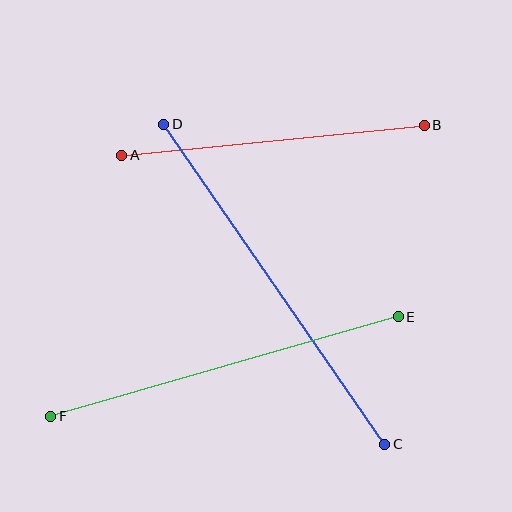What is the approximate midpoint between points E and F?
The midpoint is at approximately (224, 366) pixels.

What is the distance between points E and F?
The distance is approximately 362 pixels.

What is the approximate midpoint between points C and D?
The midpoint is at approximately (274, 284) pixels.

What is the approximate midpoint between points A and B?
The midpoint is at approximately (273, 140) pixels.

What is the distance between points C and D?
The distance is approximately 389 pixels.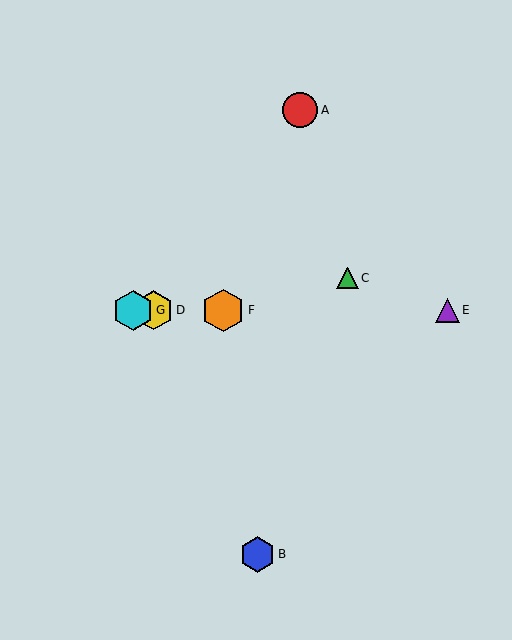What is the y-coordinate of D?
Object D is at y≈310.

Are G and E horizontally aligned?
Yes, both are at y≈310.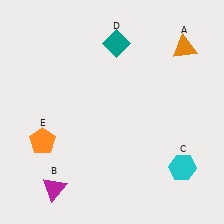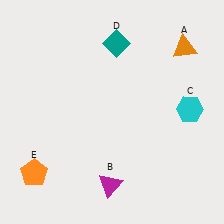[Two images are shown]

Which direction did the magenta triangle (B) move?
The magenta triangle (B) moved right.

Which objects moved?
The objects that moved are: the magenta triangle (B), the cyan hexagon (C), the orange pentagon (E).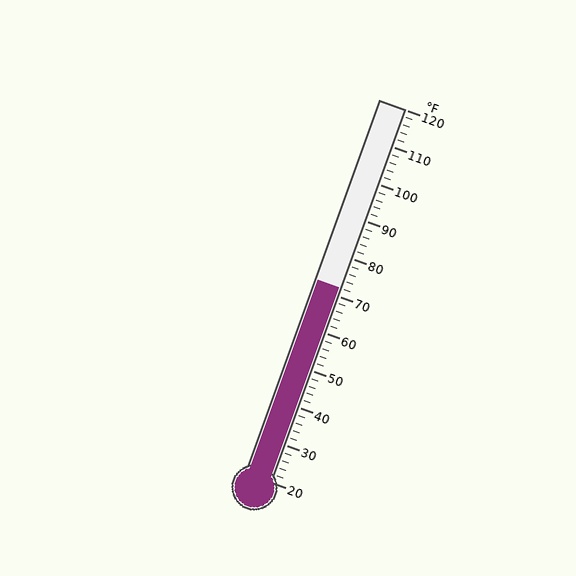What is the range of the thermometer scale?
The thermometer scale ranges from 20°F to 120°F.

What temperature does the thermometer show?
The thermometer shows approximately 72°F.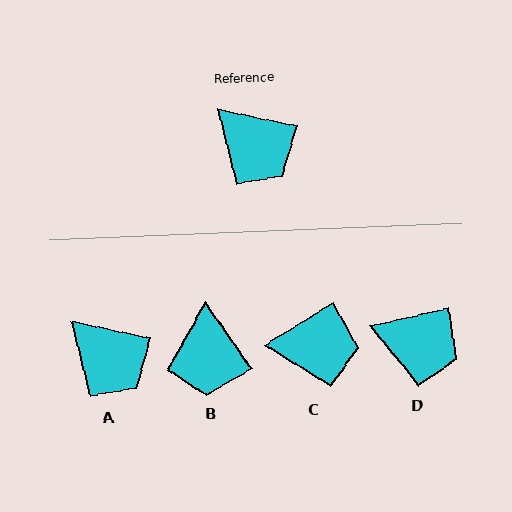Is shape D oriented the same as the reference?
No, it is off by about 25 degrees.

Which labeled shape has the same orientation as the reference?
A.